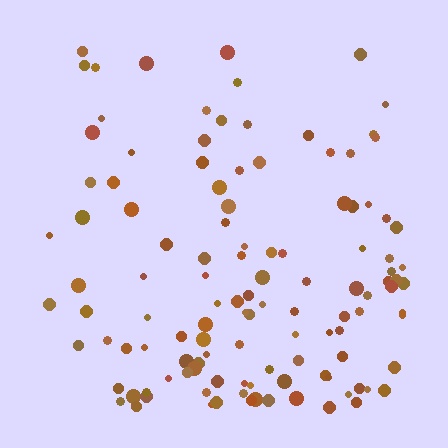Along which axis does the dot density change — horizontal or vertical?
Vertical.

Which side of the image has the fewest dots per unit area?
The top.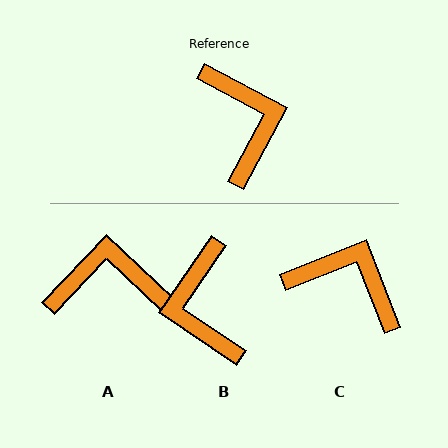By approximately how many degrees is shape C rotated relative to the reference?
Approximately 49 degrees counter-clockwise.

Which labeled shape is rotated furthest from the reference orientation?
B, about 174 degrees away.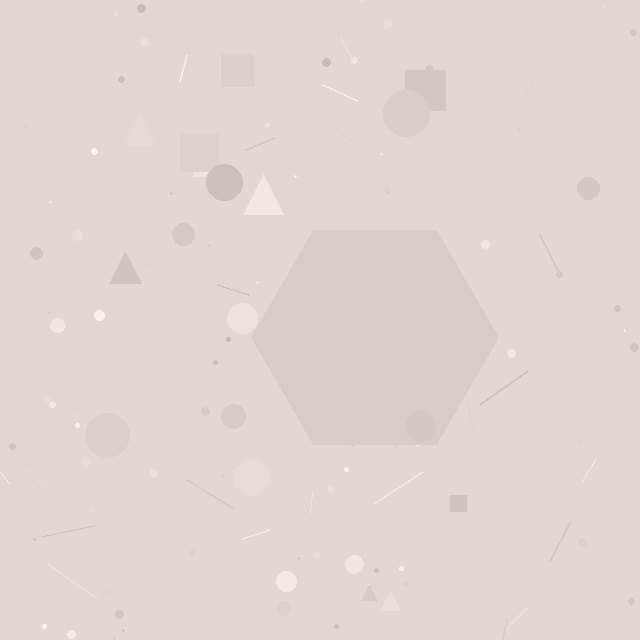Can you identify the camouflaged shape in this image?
The camouflaged shape is a hexagon.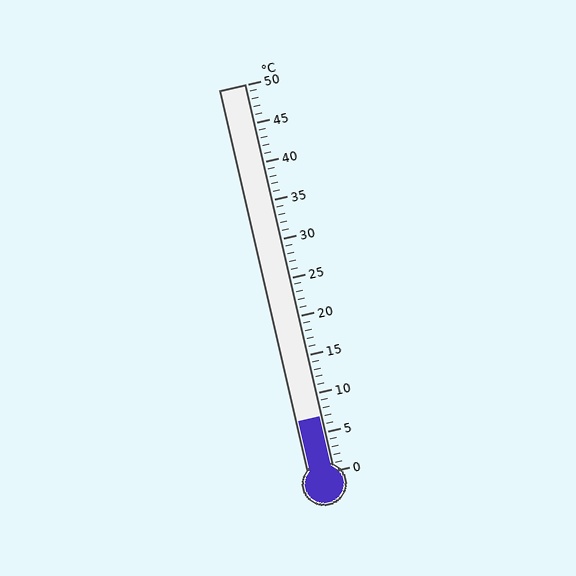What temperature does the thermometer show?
The thermometer shows approximately 7°C.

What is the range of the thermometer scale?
The thermometer scale ranges from 0°C to 50°C.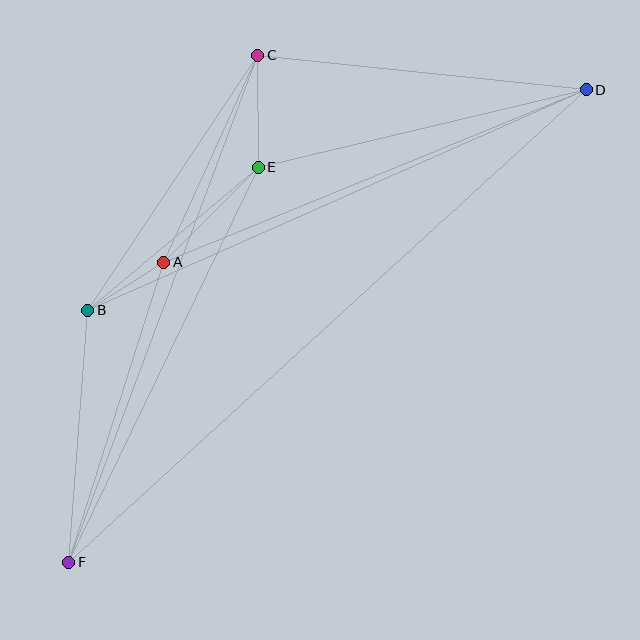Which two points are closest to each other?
Points A and B are closest to each other.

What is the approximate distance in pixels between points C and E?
The distance between C and E is approximately 112 pixels.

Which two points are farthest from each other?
Points D and F are farthest from each other.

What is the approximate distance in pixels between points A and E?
The distance between A and E is approximately 134 pixels.